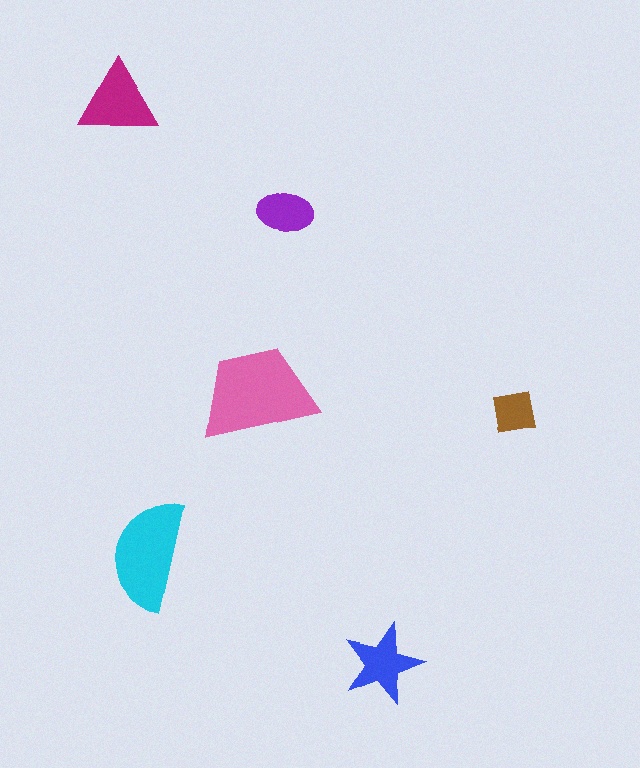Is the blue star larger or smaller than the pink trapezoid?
Smaller.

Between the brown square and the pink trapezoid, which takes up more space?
The pink trapezoid.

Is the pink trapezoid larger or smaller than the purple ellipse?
Larger.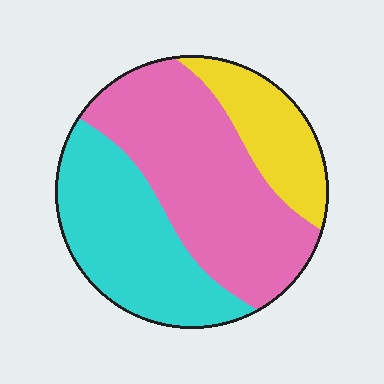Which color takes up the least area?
Yellow, at roughly 20%.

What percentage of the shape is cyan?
Cyan takes up about one third (1/3) of the shape.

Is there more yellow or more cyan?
Cyan.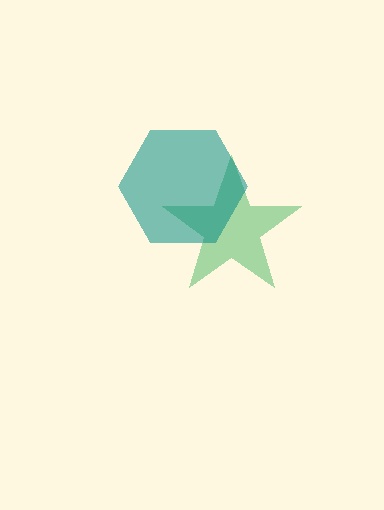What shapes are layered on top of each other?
The layered shapes are: a green star, a teal hexagon.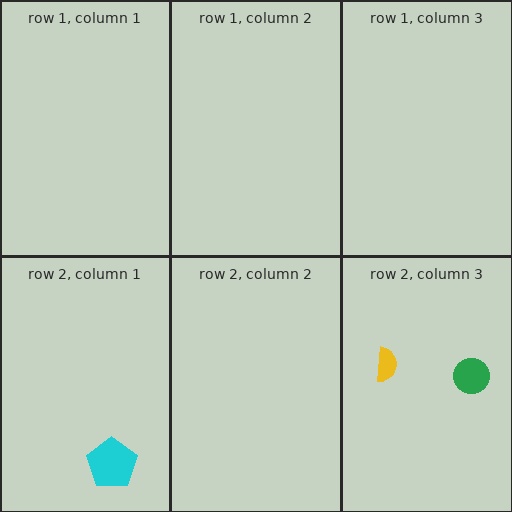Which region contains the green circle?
The row 2, column 3 region.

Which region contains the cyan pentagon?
The row 2, column 1 region.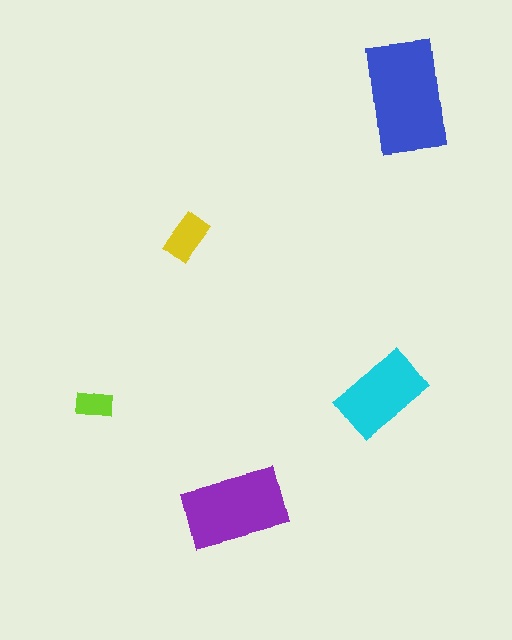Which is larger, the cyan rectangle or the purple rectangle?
The purple one.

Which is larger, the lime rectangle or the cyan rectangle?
The cyan one.